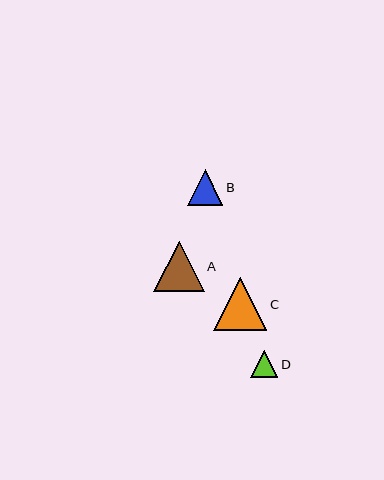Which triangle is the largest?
Triangle C is the largest with a size of approximately 53 pixels.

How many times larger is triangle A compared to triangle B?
Triangle A is approximately 1.4 times the size of triangle B.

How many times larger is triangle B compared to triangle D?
Triangle B is approximately 1.3 times the size of triangle D.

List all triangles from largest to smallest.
From largest to smallest: C, A, B, D.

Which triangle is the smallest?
Triangle D is the smallest with a size of approximately 27 pixels.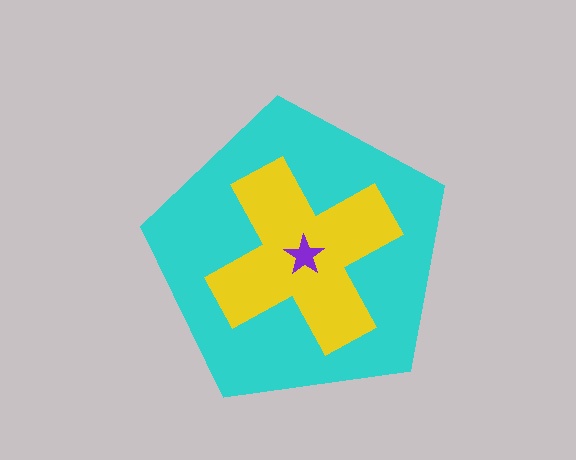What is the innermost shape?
The purple star.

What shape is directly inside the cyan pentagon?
The yellow cross.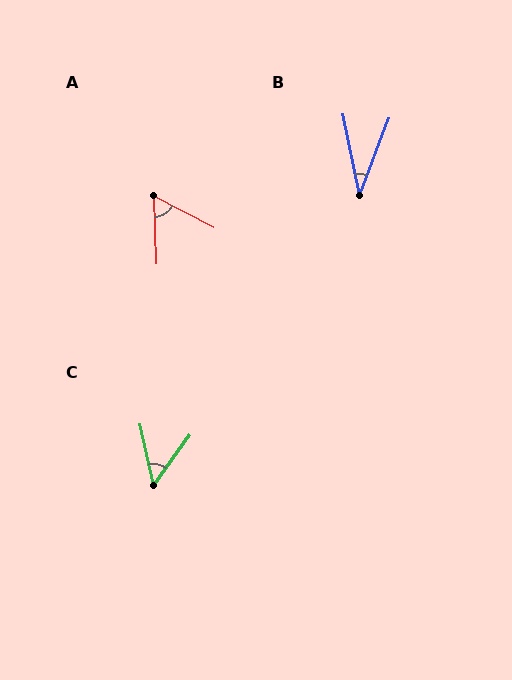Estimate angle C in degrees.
Approximately 48 degrees.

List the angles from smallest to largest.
B (33°), C (48°), A (61°).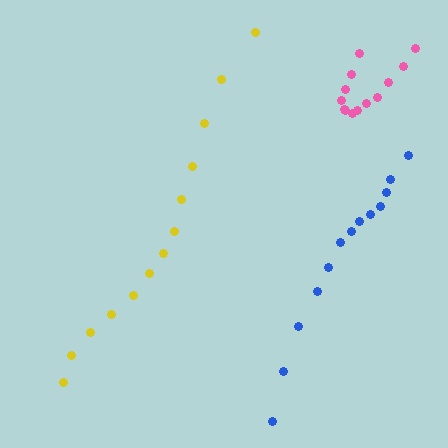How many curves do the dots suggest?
There are 3 distinct paths.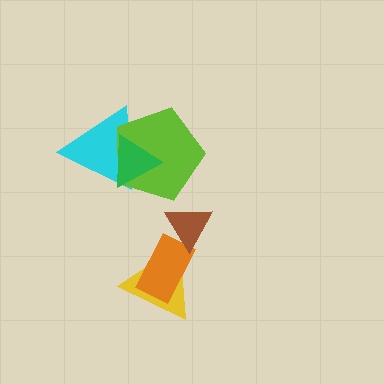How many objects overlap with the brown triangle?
1 object overlaps with the brown triangle.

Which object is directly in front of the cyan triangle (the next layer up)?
The lime pentagon is directly in front of the cyan triangle.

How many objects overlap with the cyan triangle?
2 objects overlap with the cyan triangle.